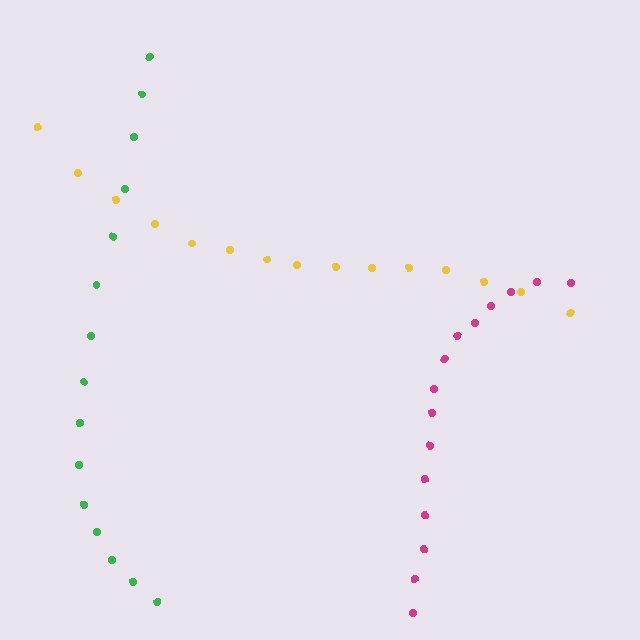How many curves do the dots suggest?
There are 3 distinct paths.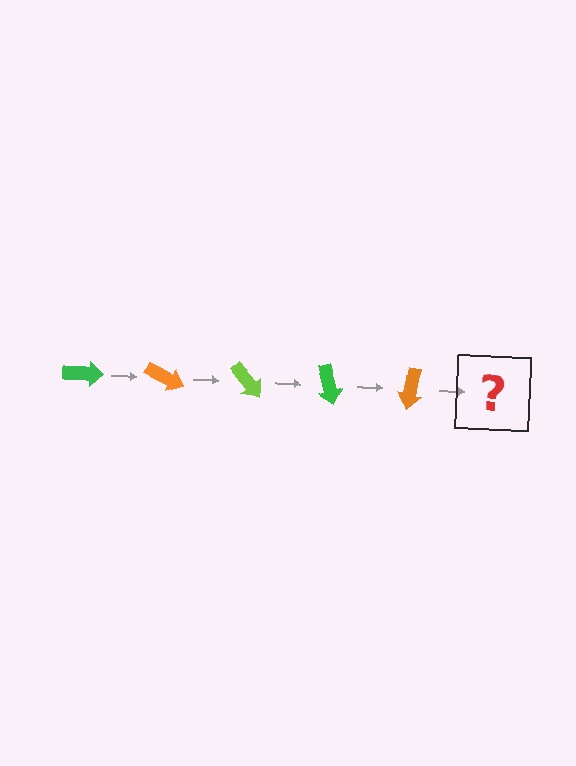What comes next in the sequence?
The next element should be a lime arrow, rotated 125 degrees from the start.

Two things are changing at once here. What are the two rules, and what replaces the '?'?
The two rules are that it rotates 25 degrees each step and the color cycles through green, orange, and lime. The '?' should be a lime arrow, rotated 125 degrees from the start.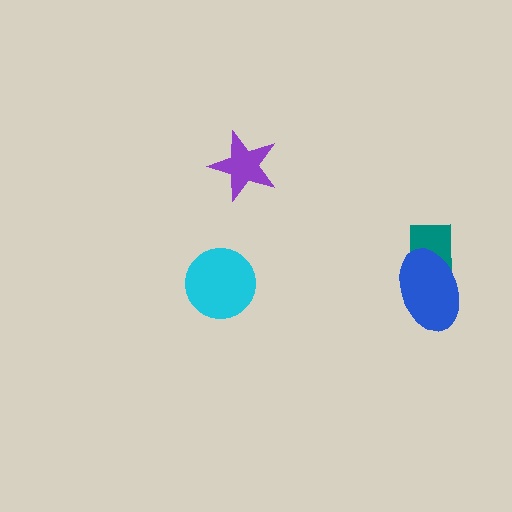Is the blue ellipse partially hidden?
No, no other shape covers it.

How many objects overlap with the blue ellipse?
1 object overlaps with the blue ellipse.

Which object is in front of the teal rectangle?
The blue ellipse is in front of the teal rectangle.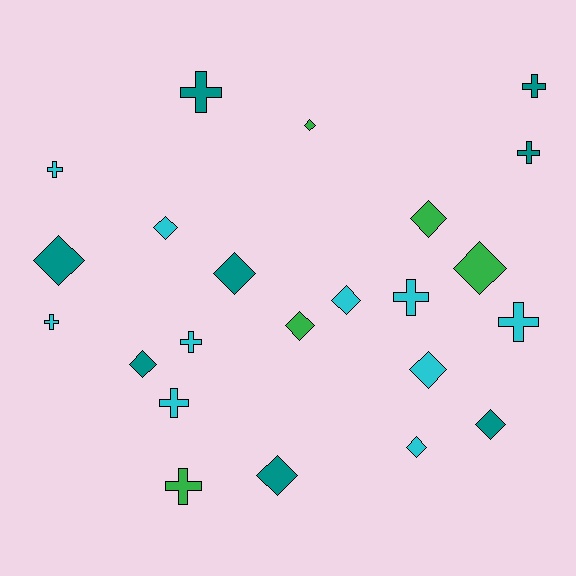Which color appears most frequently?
Cyan, with 10 objects.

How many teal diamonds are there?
There are 5 teal diamonds.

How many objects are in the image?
There are 23 objects.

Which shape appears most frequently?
Diamond, with 13 objects.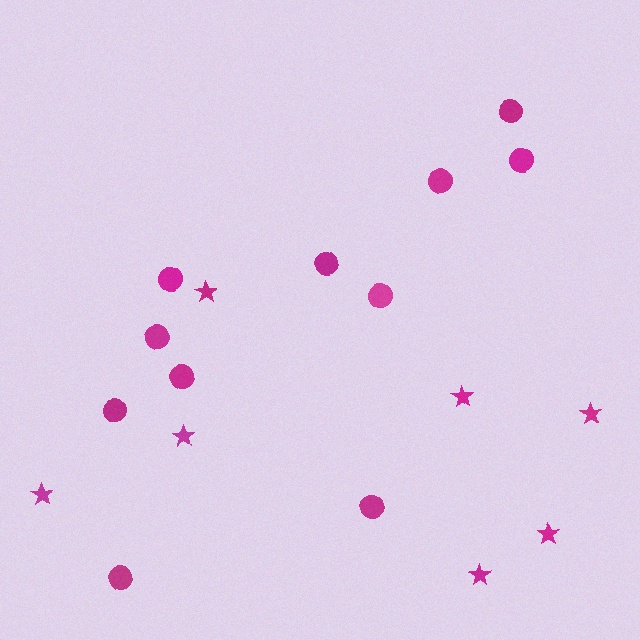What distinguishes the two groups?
There are 2 groups: one group of stars (7) and one group of circles (11).